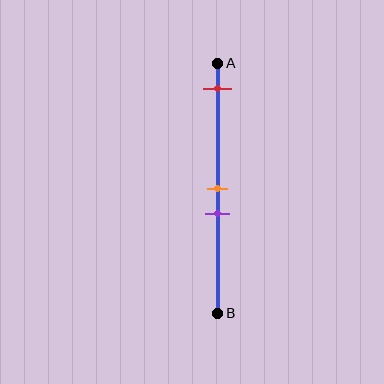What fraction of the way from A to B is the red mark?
The red mark is approximately 10% (0.1) of the way from A to B.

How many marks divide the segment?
There are 3 marks dividing the segment.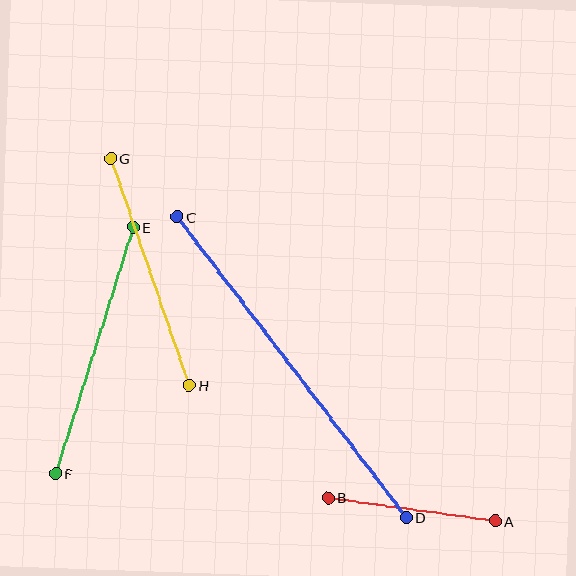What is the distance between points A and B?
The distance is approximately 169 pixels.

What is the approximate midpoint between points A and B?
The midpoint is at approximately (411, 509) pixels.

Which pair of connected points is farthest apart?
Points C and D are farthest apart.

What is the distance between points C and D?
The distance is approximately 378 pixels.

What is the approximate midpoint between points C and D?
The midpoint is at approximately (292, 367) pixels.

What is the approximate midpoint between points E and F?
The midpoint is at approximately (94, 351) pixels.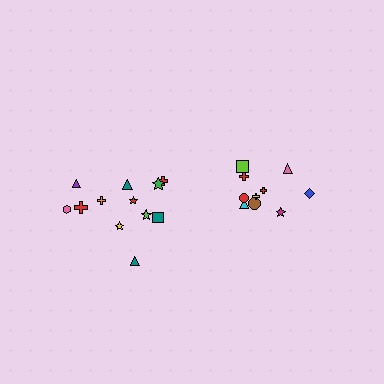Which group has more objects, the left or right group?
The left group.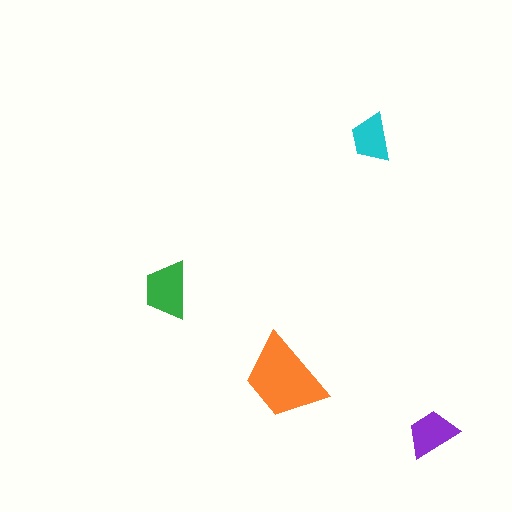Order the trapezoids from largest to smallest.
the orange one, the green one, the purple one, the cyan one.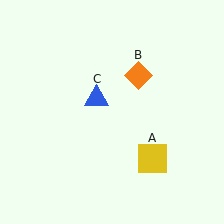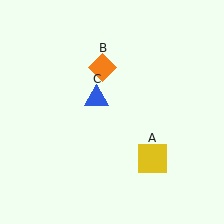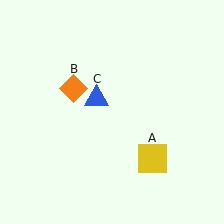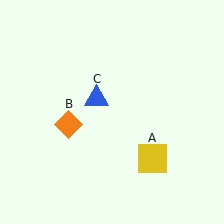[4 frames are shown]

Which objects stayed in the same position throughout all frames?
Yellow square (object A) and blue triangle (object C) remained stationary.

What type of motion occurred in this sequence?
The orange diamond (object B) rotated counterclockwise around the center of the scene.